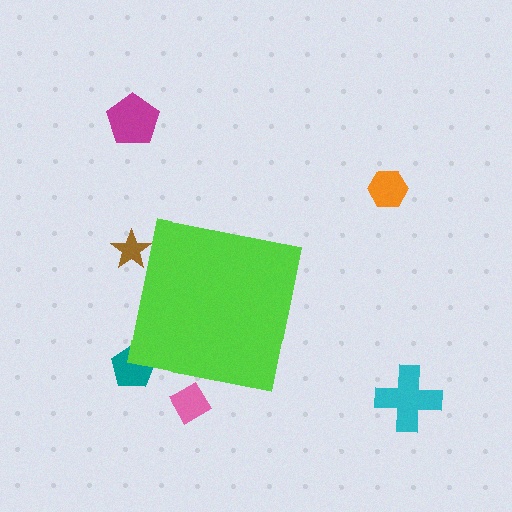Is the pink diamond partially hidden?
Yes, the pink diamond is partially hidden behind the lime square.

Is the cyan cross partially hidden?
No, the cyan cross is fully visible.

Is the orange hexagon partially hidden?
No, the orange hexagon is fully visible.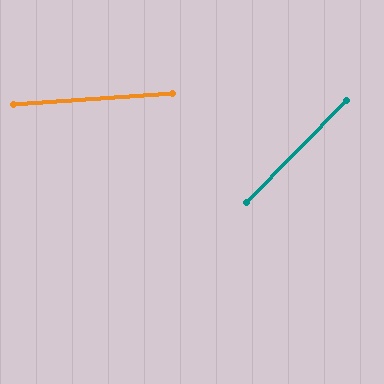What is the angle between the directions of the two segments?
Approximately 42 degrees.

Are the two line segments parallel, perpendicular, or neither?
Neither parallel nor perpendicular — they differ by about 42°.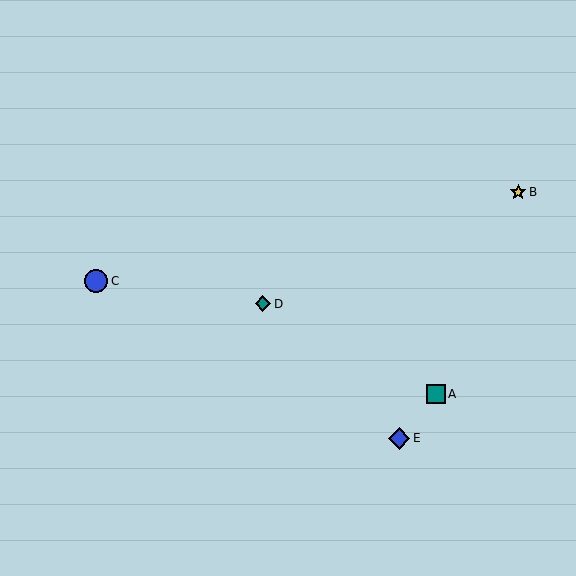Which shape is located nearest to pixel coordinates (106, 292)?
The blue circle (labeled C) at (96, 281) is nearest to that location.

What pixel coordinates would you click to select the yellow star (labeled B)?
Click at (518, 192) to select the yellow star B.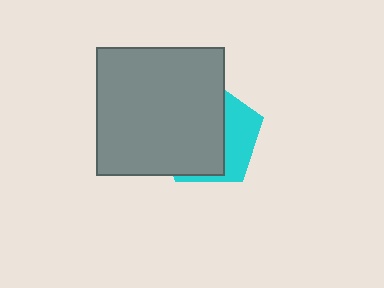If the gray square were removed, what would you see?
You would see the complete cyan pentagon.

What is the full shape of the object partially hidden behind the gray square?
The partially hidden object is a cyan pentagon.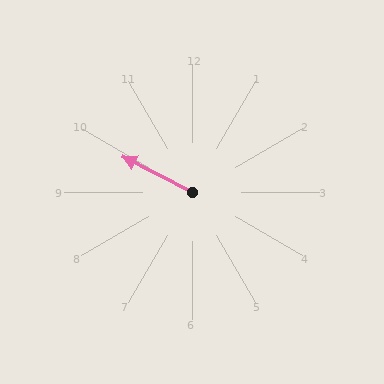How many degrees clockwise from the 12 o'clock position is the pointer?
Approximately 298 degrees.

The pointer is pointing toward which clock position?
Roughly 10 o'clock.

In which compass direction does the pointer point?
Northwest.